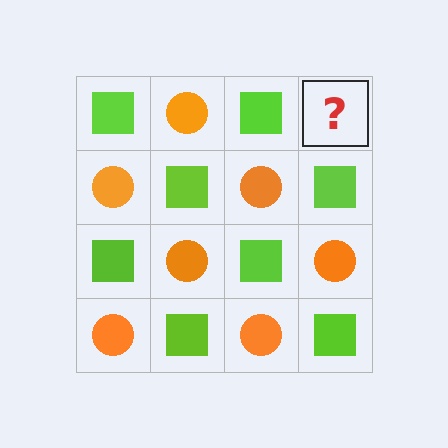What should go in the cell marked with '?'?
The missing cell should contain an orange circle.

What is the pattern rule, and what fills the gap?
The rule is that it alternates lime square and orange circle in a checkerboard pattern. The gap should be filled with an orange circle.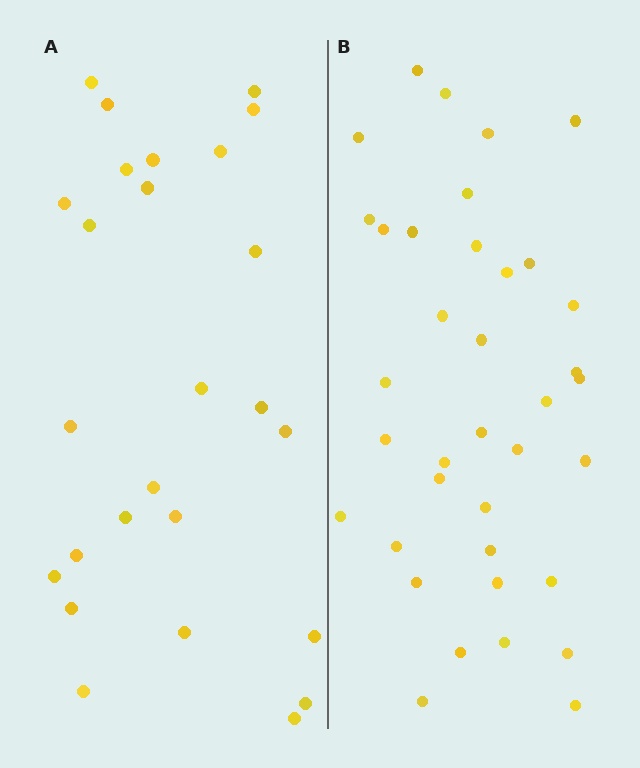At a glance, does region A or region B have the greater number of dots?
Region B (the right region) has more dots.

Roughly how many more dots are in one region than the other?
Region B has roughly 12 or so more dots than region A.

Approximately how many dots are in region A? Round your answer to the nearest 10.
About 30 dots. (The exact count is 26, which rounds to 30.)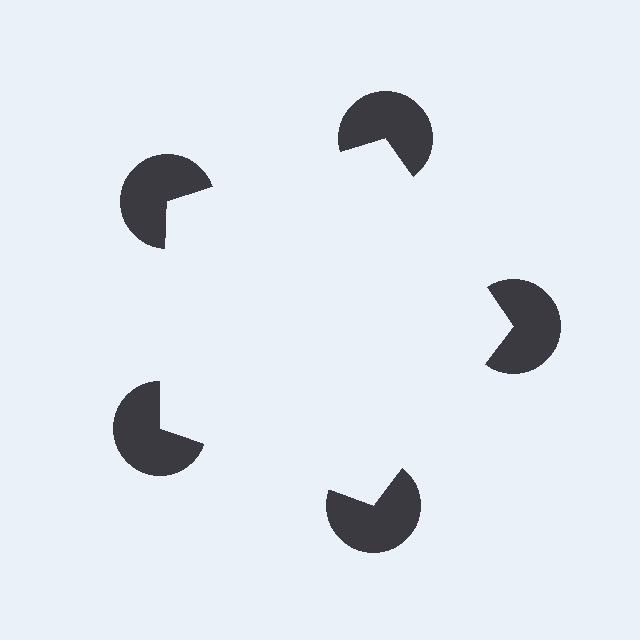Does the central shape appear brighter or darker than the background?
It typically appears slightly brighter than the background, even though no actual brightness change is drawn.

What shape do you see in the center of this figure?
An illusory pentagon — its edges are inferred from the aligned wedge cuts in the pac-man discs, not physically drawn.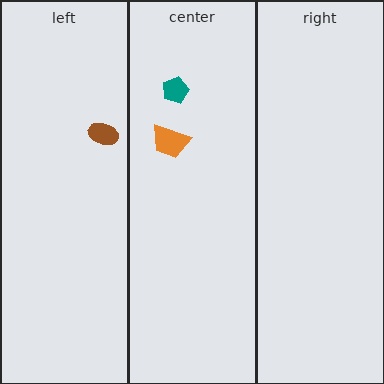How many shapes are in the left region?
1.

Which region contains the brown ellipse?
The left region.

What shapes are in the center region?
The orange trapezoid, the teal pentagon.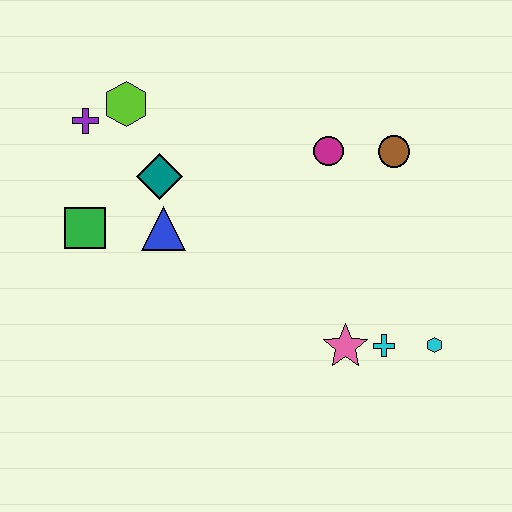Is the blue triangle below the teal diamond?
Yes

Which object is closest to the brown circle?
The magenta circle is closest to the brown circle.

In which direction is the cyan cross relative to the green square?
The cyan cross is to the right of the green square.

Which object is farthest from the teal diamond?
The cyan hexagon is farthest from the teal diamond.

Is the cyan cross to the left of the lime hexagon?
No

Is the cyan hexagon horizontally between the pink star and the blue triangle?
No